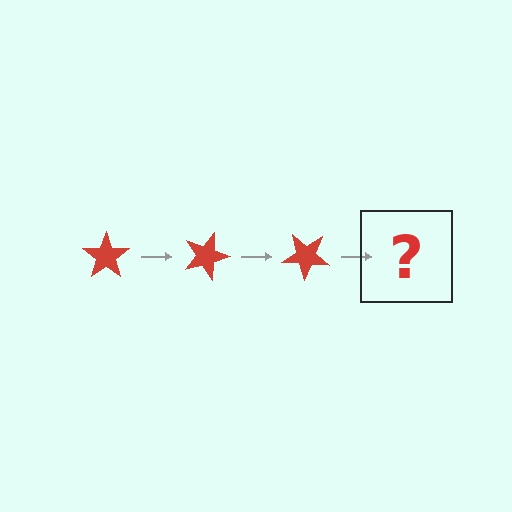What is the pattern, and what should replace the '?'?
The pattern is that the star rotates 20 degrees each step. The '?' should be a red star rotated 60 degrees.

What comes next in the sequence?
The next element should be a red star rotated 60 degrees.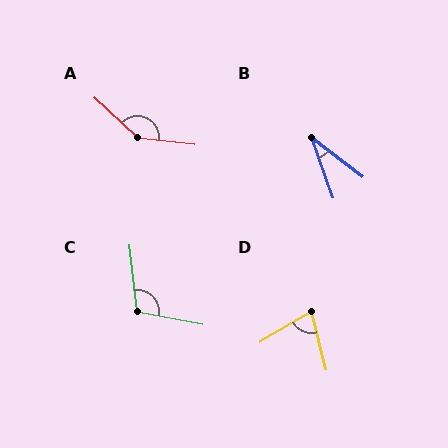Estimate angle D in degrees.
Approximately 73 degrees.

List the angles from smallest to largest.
B (33°), D (73°), C (107°), A (144°).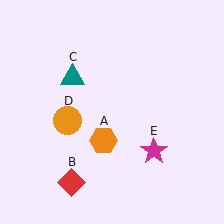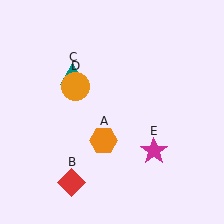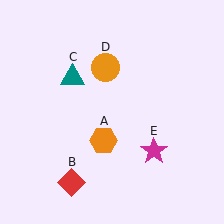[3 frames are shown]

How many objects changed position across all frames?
1 object changed position: orange circle (object D).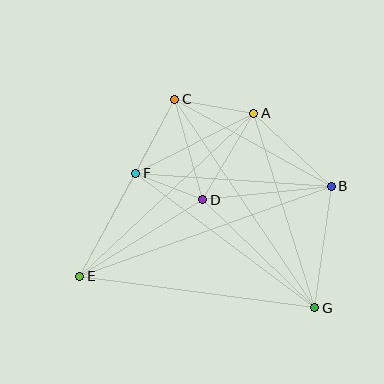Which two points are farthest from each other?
Points B and E are farthest from each other.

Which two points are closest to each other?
Points D and F are closest to each other.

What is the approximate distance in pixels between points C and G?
The distance between C and G is approximately 251 pixels.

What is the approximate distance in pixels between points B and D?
The distance between B and D is approximately 129 pixels.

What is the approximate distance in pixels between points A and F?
The distance between A and F is approximately 132 pixels.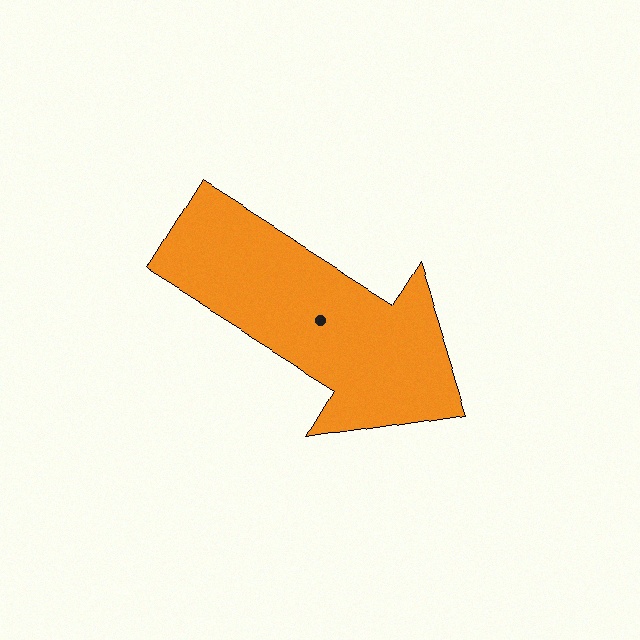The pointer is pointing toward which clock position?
Roughly 4 o'clock.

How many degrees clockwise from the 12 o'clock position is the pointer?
Approximately 122 degrees.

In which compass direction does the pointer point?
Southeast.